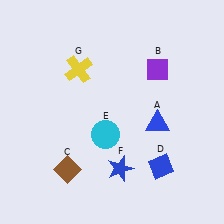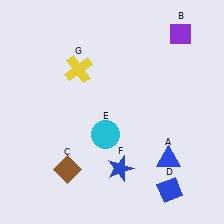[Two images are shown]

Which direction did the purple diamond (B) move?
The purple diamond (B) moved up.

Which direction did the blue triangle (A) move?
The blue triangle (A) moved down.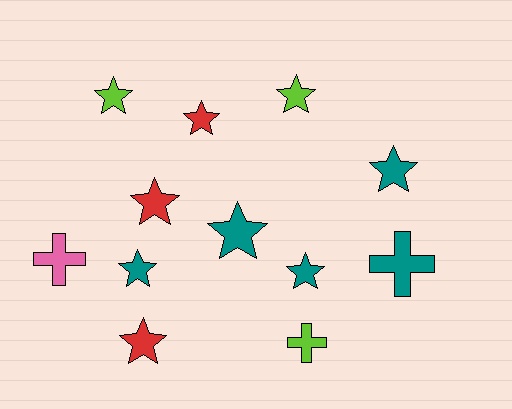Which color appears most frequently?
Teal, with 5 objects.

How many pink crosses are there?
There is 1 pink cross.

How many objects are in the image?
There are 12 objects.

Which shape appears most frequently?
Star, with 9 objects.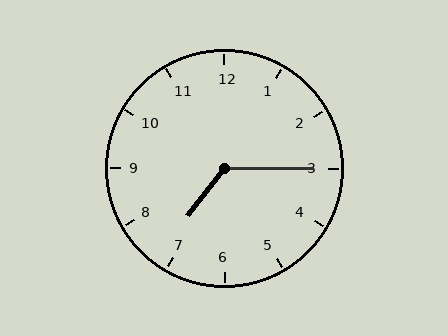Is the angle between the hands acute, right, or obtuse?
It is obtuse.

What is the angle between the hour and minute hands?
Approximately 128 degrees.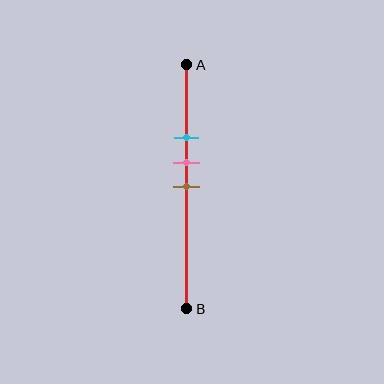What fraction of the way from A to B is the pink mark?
The pink mark is approximately 40% (0.4) of the way from A to B.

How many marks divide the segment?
There are 3 marks dividing the segment.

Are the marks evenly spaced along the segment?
Yes, the marks are approximately evenly spaced.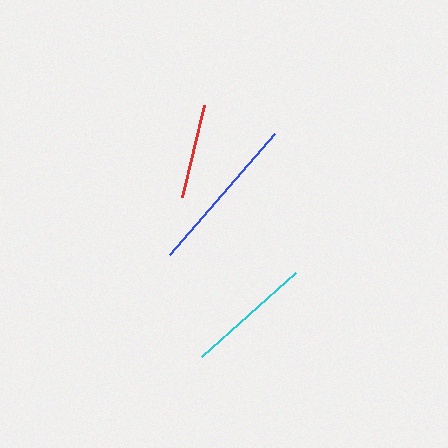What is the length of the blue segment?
The blue segment is approximately 160 pixels long.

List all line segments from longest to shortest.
From longest to shortest: blue, cyan, red.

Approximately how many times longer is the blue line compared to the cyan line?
The blue line is approximately 1.3 times the length of the cyan line.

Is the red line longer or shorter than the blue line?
The blue line is longer than the red line.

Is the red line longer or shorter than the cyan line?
The cyan line is longer than the red line.